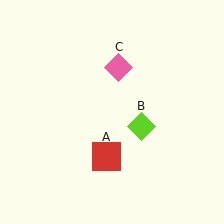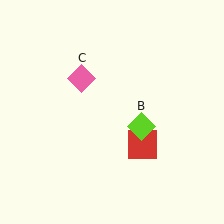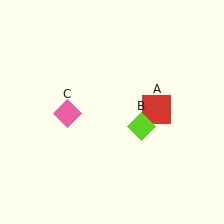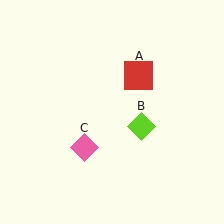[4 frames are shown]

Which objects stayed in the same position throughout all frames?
Lime diamond (object B) remained stationary.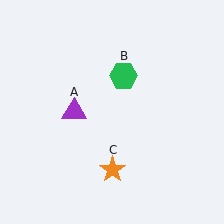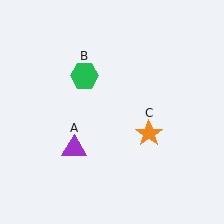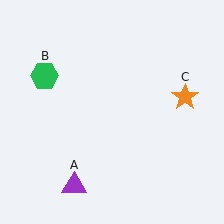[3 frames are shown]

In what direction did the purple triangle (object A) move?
The purple triangle (object A) moved down.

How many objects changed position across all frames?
3 objects changed position: purple triangle (object A), green hexagon (object B), orange star (object C).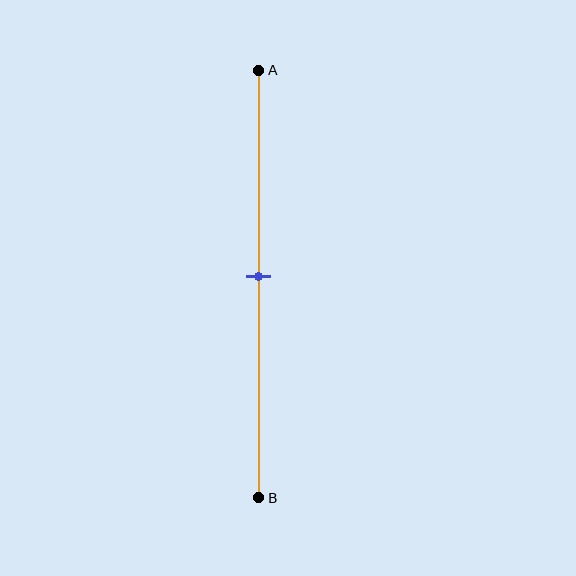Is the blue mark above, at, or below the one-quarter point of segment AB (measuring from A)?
The blue mark is below the one-quarter point of segment AB.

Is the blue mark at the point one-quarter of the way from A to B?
No, the mark is at about 50% from A, not at the 25% one-quarter point.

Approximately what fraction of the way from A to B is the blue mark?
The blue mark is approximately 50% of the way from A to B.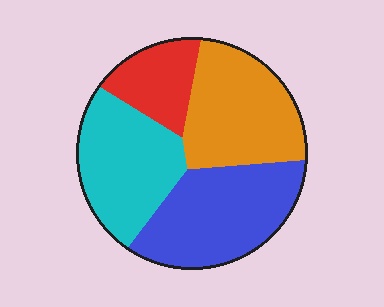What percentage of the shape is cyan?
Cyan covers 27% of the shape.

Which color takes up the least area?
Red, at roughly 15%.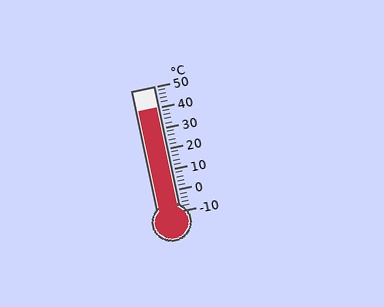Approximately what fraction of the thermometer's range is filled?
The thermometer is filled to approximately 85% of its range.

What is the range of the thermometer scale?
The thermometer scale ranges from -10°C to 50°C.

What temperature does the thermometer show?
The thermometer shows approximately 40°C.